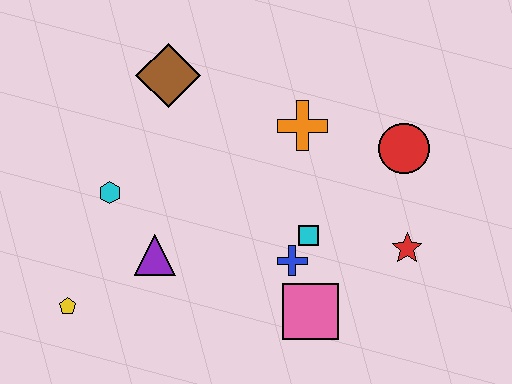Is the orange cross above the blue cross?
Yes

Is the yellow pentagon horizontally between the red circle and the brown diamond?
No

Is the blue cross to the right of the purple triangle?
Yes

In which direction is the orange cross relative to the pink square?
The orange cross is above the pink square.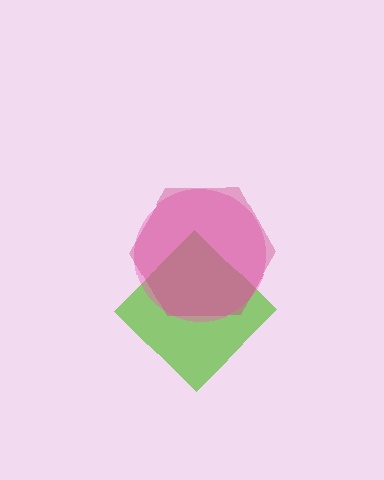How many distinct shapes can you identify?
There are 3 distinct shapes: a lime diamond, a pink circle, a magenta hexagon.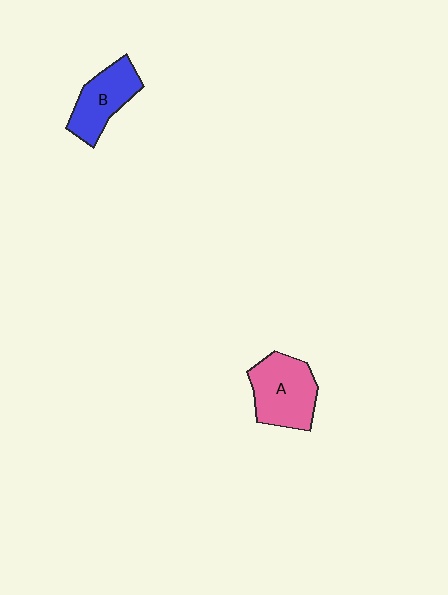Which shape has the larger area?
Shape A (pink).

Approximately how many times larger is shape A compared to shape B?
Approximately 1.2 times.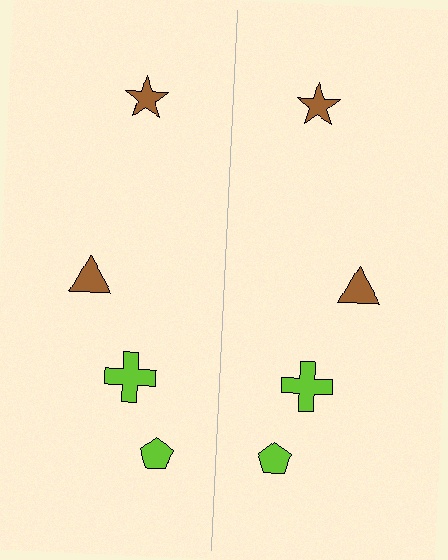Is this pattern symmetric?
Yes, this pattern has bilateral (reflection) symmetry.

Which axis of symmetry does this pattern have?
The pattern has a vertical axis of symmetry running through the center of the image.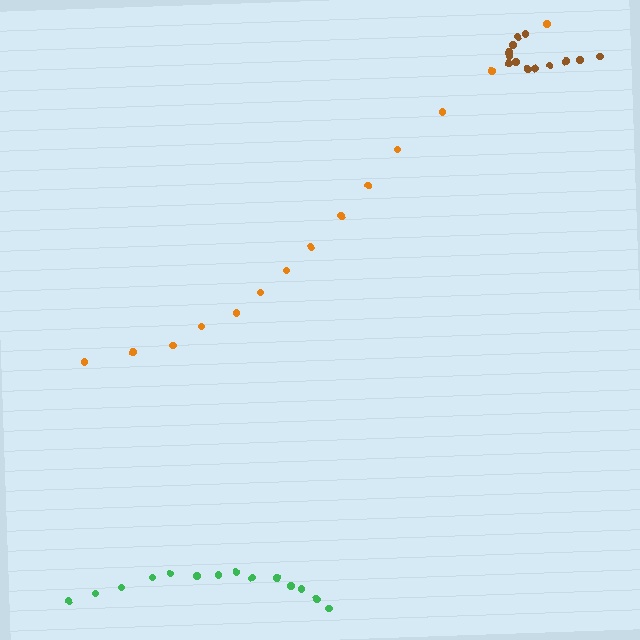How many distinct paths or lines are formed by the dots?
There are 3 distinct paths.